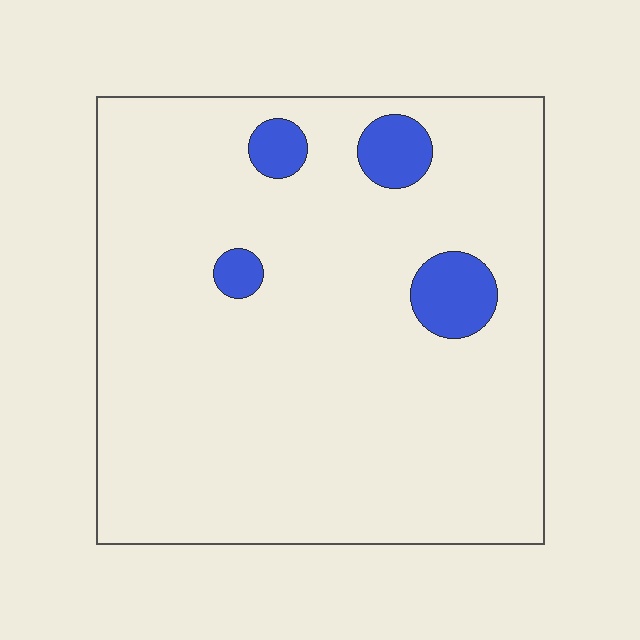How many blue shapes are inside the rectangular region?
4.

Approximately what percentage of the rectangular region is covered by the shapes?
Approximately 10%.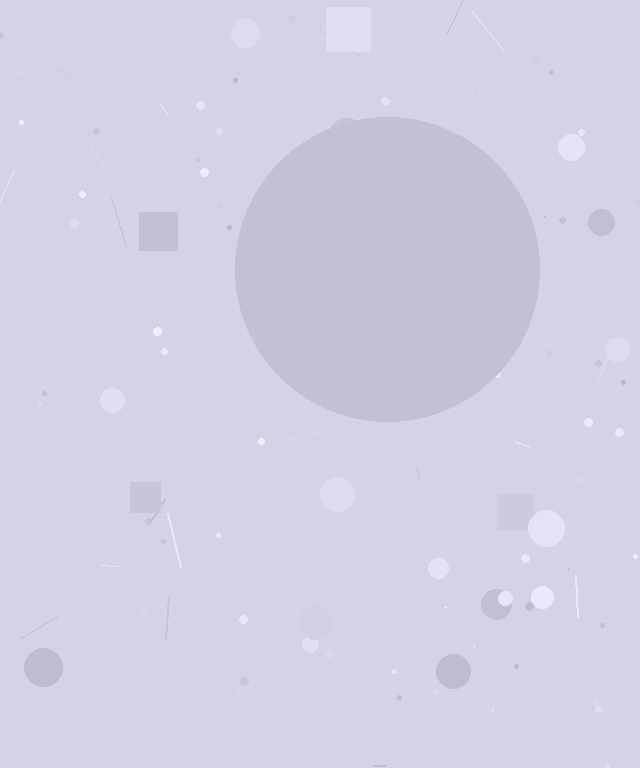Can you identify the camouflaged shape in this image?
The camouflaged shape is a circle.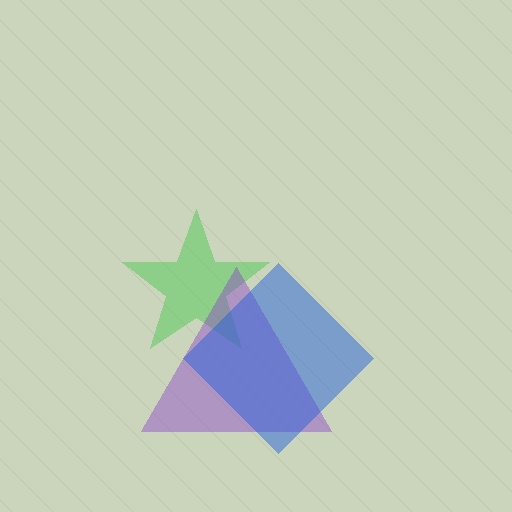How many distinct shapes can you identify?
There are 3 distinct shapes: a green star, a purple triangle, a blue diamond.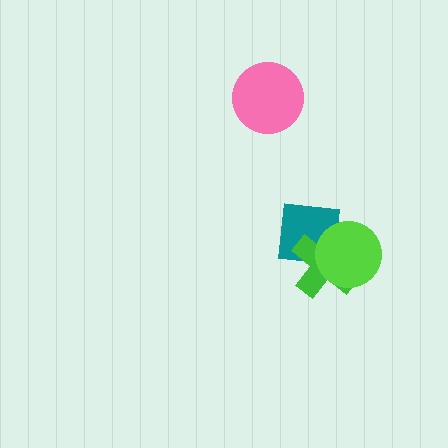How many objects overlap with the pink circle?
0 objects overlap with the pink circle.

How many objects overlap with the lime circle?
2 objects overlap with the lime circle.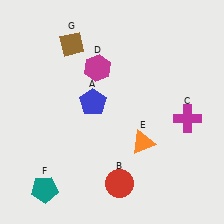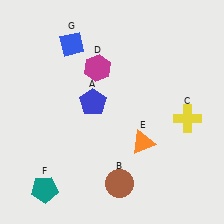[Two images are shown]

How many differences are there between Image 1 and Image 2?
There are 3 differences between the two images.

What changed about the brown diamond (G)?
In Image 1, G is brown. In Image 2, it changed to blue.